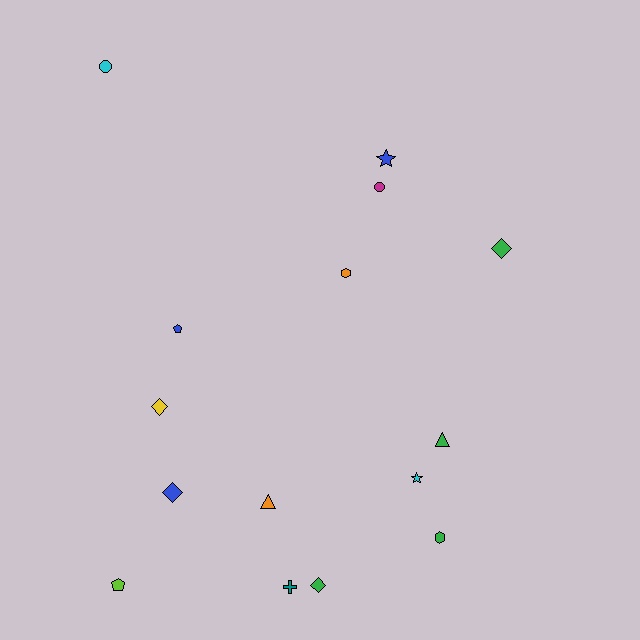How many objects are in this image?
There are 15 objects.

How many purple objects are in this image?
There are no purple objects.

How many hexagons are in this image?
There are 2 hexagons.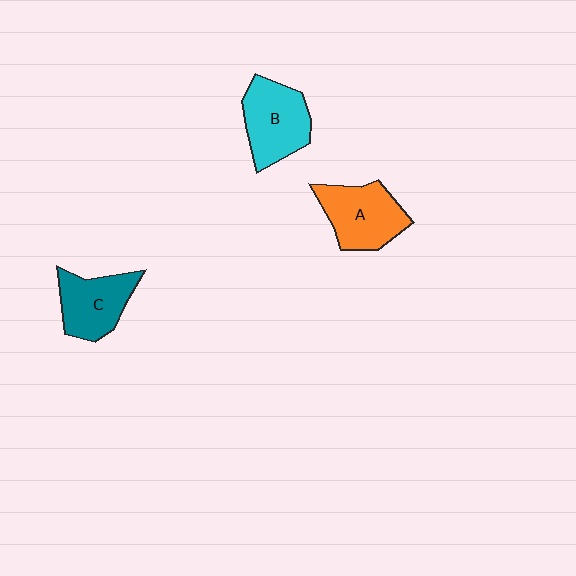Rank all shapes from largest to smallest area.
From largest to smallest: B (cyan), A (orange), C (teal).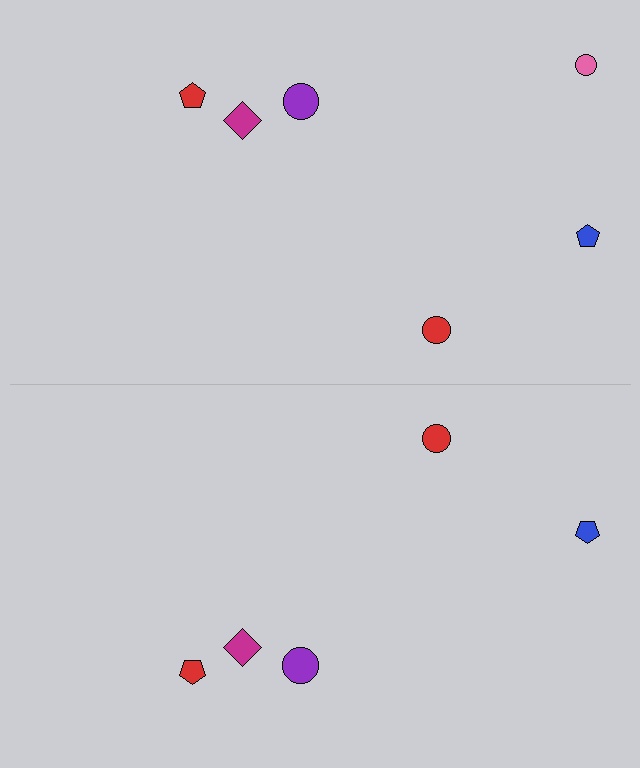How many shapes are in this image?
There are 11 shapes in this image.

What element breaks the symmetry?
A pink circle is missing from the bottom side.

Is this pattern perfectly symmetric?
No, the pattern is not perfectly symmetric. A pink circle is missing from the bottom side.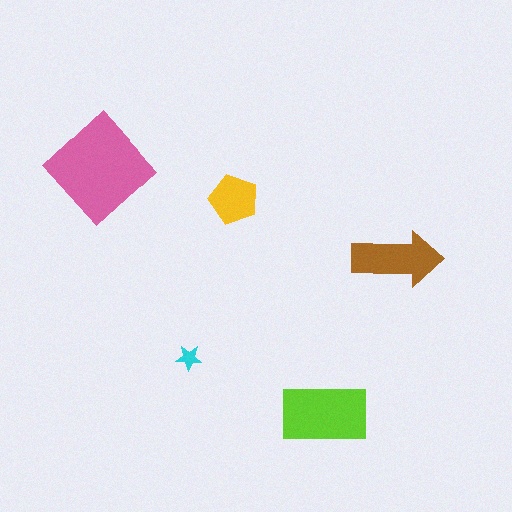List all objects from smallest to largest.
The cyan star, the yellow pentagon, the brown arrow, the lime rectangle, the pink diamond.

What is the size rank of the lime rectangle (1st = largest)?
2nd.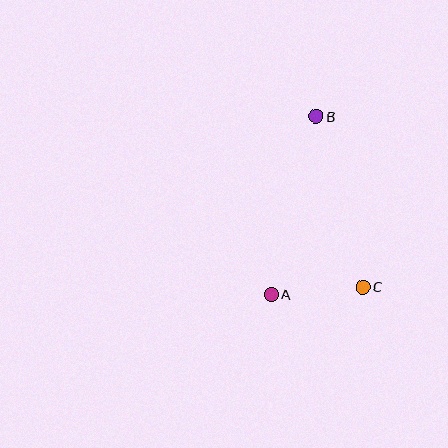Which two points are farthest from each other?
Points A and B are farthest from each other.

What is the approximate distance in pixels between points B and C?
The distance between B and C is approximately 177 pixels.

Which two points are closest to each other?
Points A and C are closest to each other.